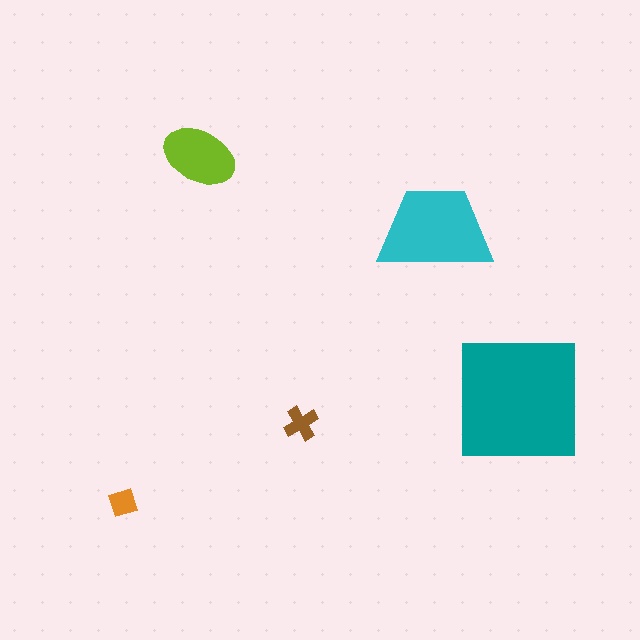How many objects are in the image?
There are 5 objects in the image.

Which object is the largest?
The teal square.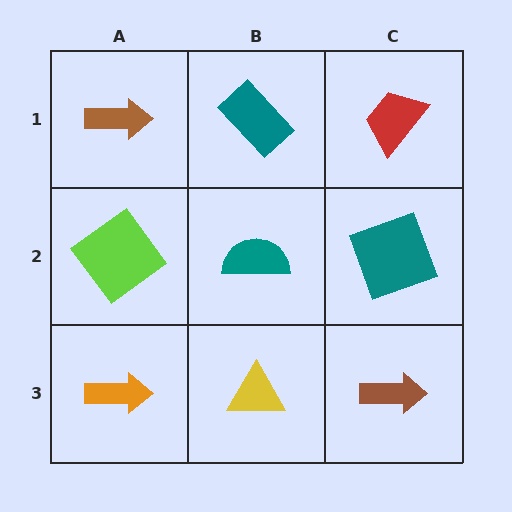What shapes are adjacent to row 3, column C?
A teal square (row 2, column C), a yellow triangle (row 3, column B).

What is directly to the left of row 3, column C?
A yellow triangle.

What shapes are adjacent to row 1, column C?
A teal square (row 2, column C), a teal rectangle (row 1, column B).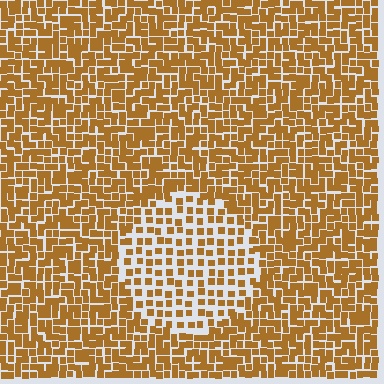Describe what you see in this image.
The image contains small brown elements arranged at two different densities. A circle-shaped region is visible where the elements are less densely packed than the surrounding area.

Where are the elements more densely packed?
The elements are more densely packed outside the circle boundary.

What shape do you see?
I see a circle.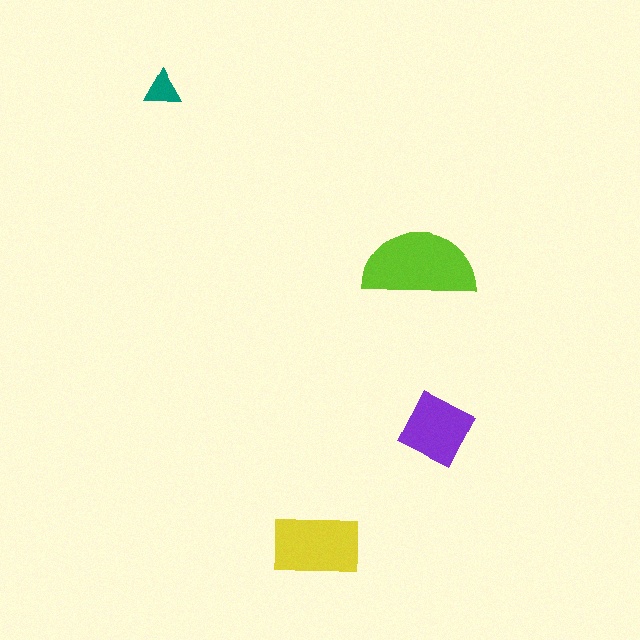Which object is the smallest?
The teal triangle.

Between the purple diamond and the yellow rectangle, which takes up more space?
The yellow rectangle.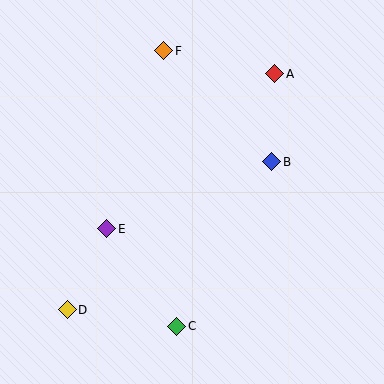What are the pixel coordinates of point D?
Point D is at (67, 310).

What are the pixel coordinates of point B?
Point B is at (272, 162).